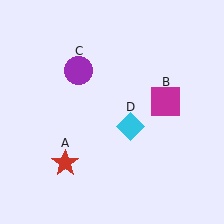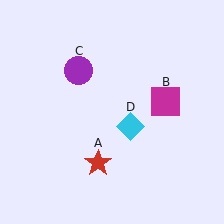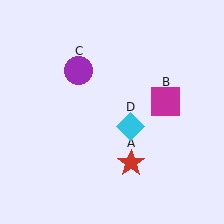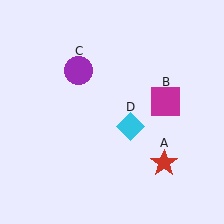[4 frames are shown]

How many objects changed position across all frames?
1 object changed position: red star (object A).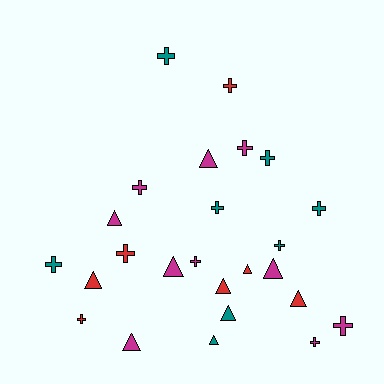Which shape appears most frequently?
Cross, with 14 objects.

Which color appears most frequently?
Magenta, with 10 objects.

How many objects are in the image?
There are 25 objects.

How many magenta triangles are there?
There are 5 magenta triangles.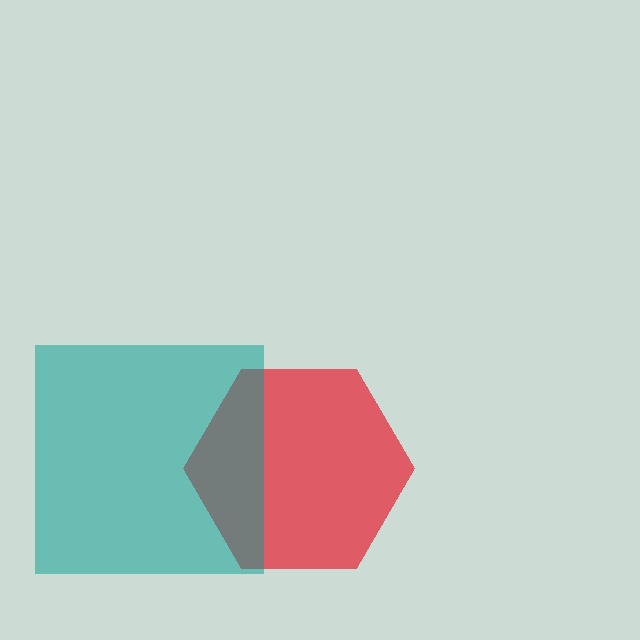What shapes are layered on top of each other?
The layered shapes are: a red hexagon, a teal square.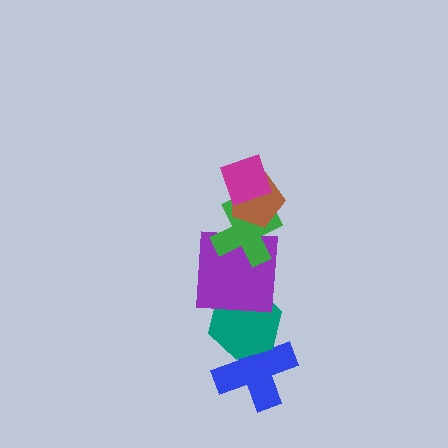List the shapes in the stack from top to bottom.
From top to bottom: the magenta diamond, the brown pentagon, the green cross, the purple square, the teal hexagon, the blue cross.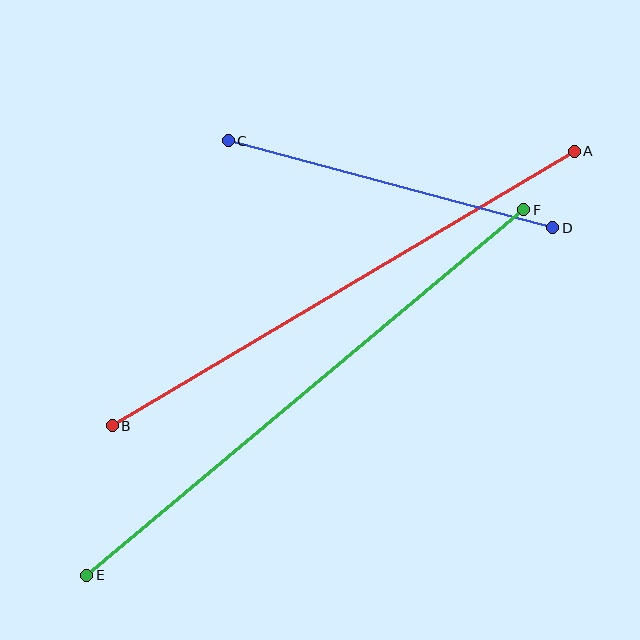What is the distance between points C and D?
The distance is approximately 336 pixels.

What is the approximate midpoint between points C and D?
The midpoint is at approximately (390, 184) pixels.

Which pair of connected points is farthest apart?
Points E and F are farthest apart.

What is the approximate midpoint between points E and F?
The midpoint is at approximately (305, 393) pixels.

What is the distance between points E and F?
The distance is approximately 569 pixels.